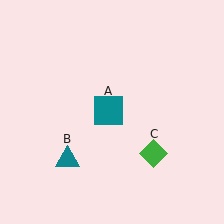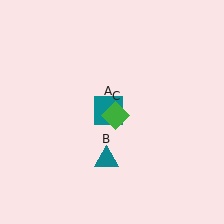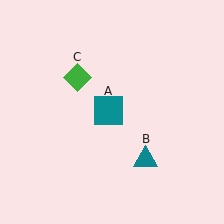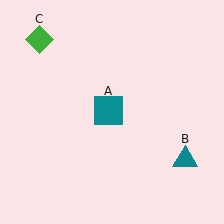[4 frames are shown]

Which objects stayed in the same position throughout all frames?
Teal square (object A) remained stationary.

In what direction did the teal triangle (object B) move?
The teal triangle (object B) moved right.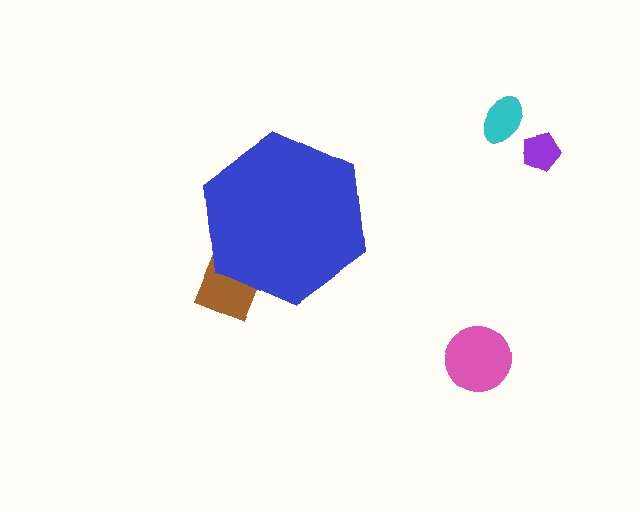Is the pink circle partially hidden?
No, the pink circle is fully visible.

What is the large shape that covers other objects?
A blue hexagon.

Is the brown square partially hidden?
Yes, the brown square is partially hidden behind the blue hexagon.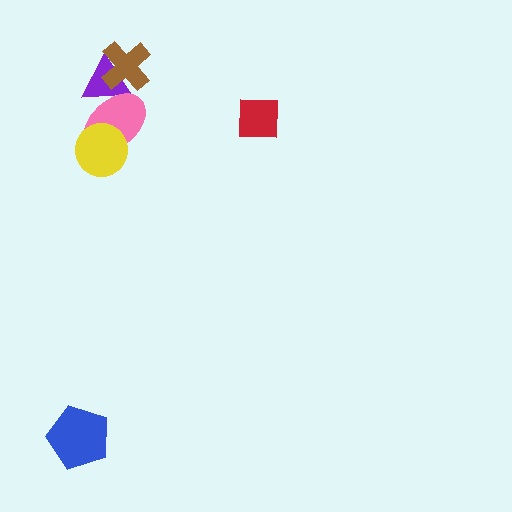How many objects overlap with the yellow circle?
1 object overlaps with the yellow circle.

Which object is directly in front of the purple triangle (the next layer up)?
The pink ellipse is directly in front of the purple triangle.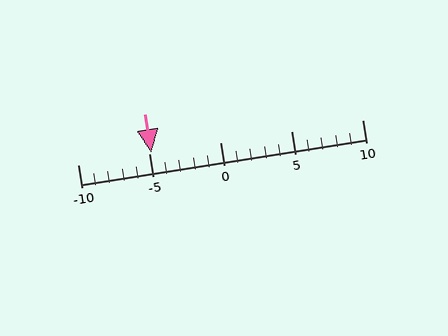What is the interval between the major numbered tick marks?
The major tick marks are spaced 5 units apart.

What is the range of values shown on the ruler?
The ruler shows values from -10 to 10.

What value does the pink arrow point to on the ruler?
The pink arrow points to approximately -5.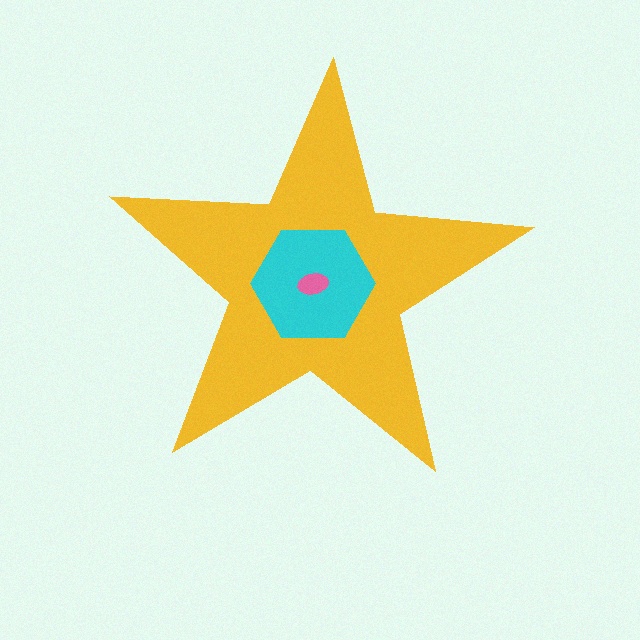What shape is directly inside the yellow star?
The cyan hexagon.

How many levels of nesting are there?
3.